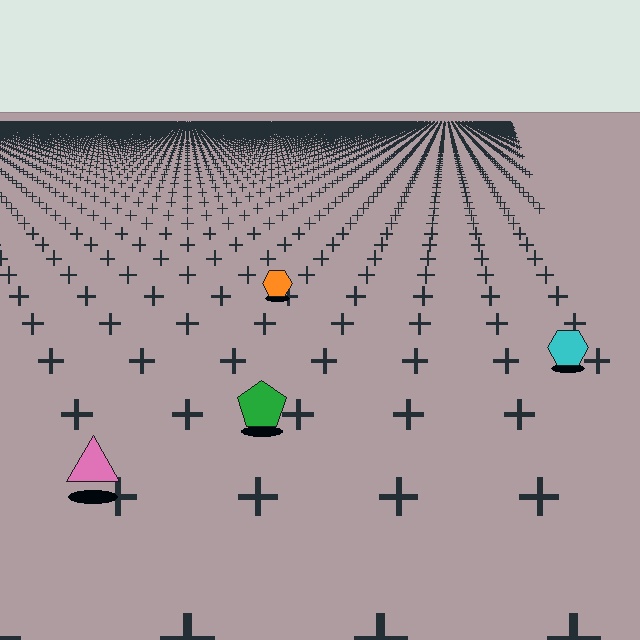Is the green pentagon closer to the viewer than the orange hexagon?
Yes. The green pentagon is closer — you can tell from the texture gradient: the ground texture is coarser near it.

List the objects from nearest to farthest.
From nearest to farthest: the pink triangle, the green pentagon, the cyan hexagon, the orange hexagon.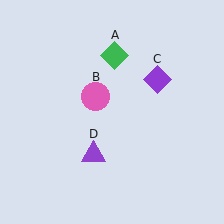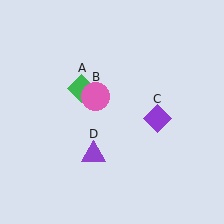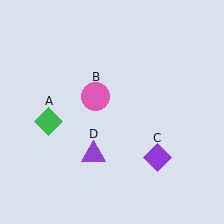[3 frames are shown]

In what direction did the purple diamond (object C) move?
The purple diamond (object C) moved down.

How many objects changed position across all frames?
2 objects changed position: green diamond (object A), purple diamond (object C).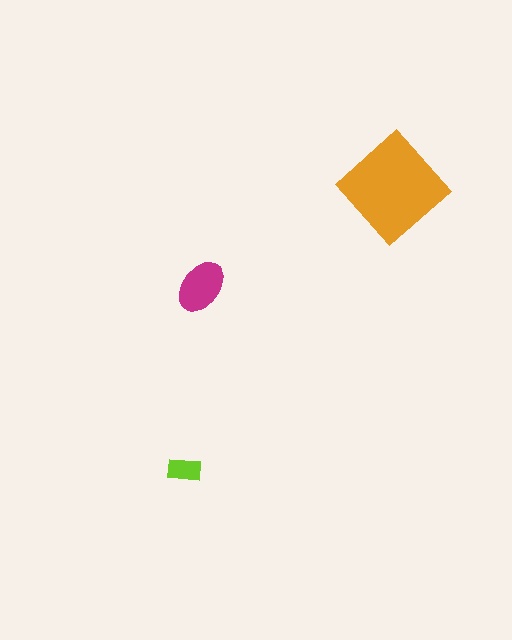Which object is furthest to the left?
The lime rectangle is leftmost.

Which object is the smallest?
The lime rectangle.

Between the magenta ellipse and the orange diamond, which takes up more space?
The orange diamond.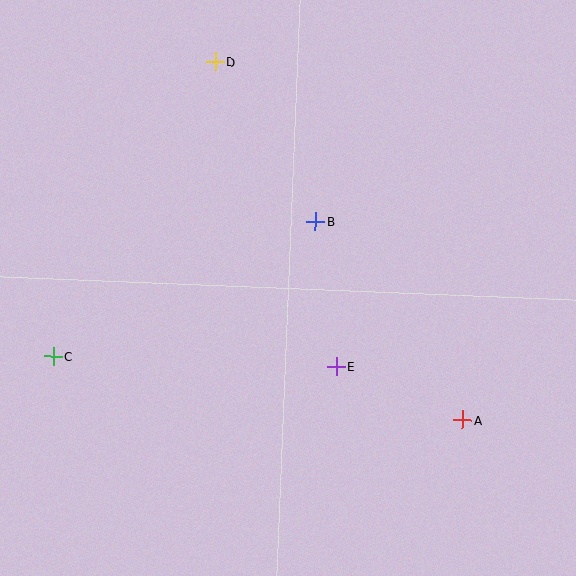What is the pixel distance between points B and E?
The distance between B and E is 146 pixels.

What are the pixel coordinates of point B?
Point B is at (315, 221).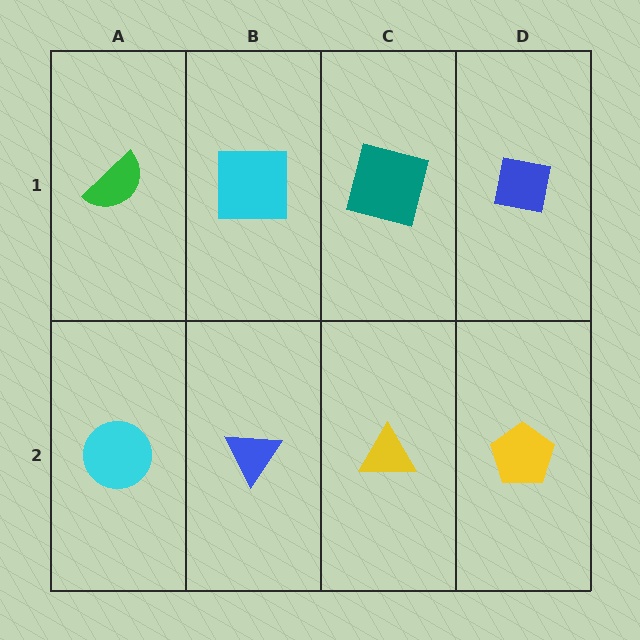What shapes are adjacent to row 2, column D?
A blue square (row 1, column D), a yellow triangle (row 2, column C).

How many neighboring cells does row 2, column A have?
2.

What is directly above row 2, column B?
A cyan square.